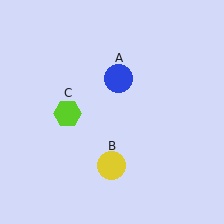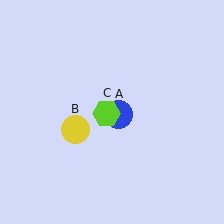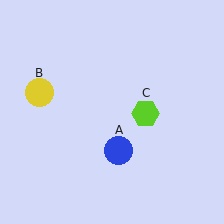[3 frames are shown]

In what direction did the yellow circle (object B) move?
The yellow circle (object B) moved up and to the left.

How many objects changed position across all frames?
3 objects changed position: blue circle (object A), yellow circle (object B), lime hexagon (object C).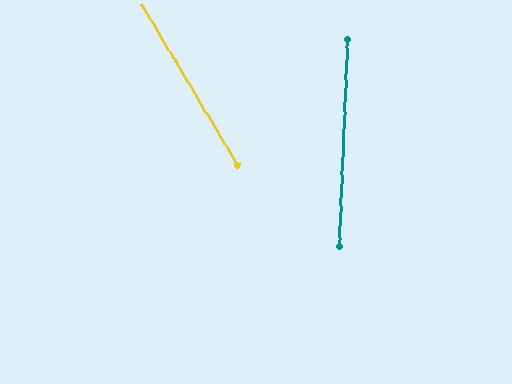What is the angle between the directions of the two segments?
Approximately 33 degrees.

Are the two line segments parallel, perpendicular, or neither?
Neither parallel nor perpendicular — they differ by about 33°.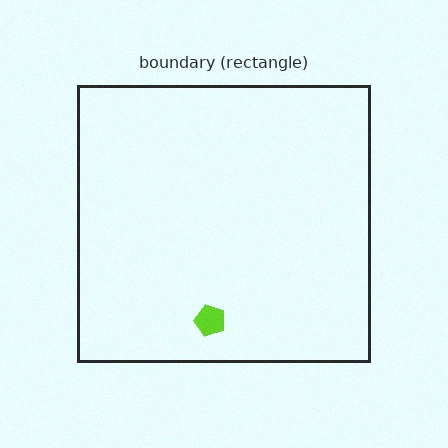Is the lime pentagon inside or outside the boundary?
Inside.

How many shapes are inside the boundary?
1 inside, 0 outside.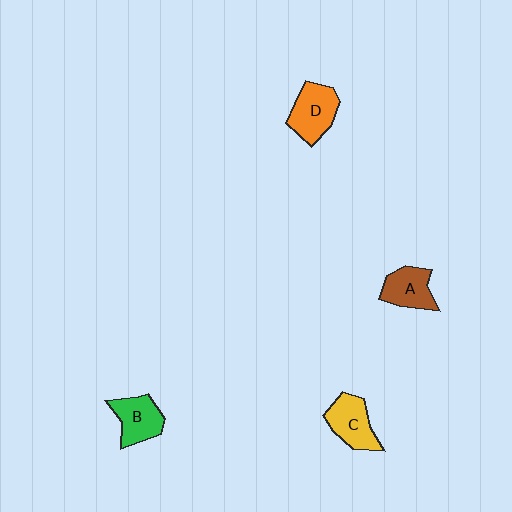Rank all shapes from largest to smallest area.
From largest to smallest: D (orange), C (yellow), B (green), A (brown).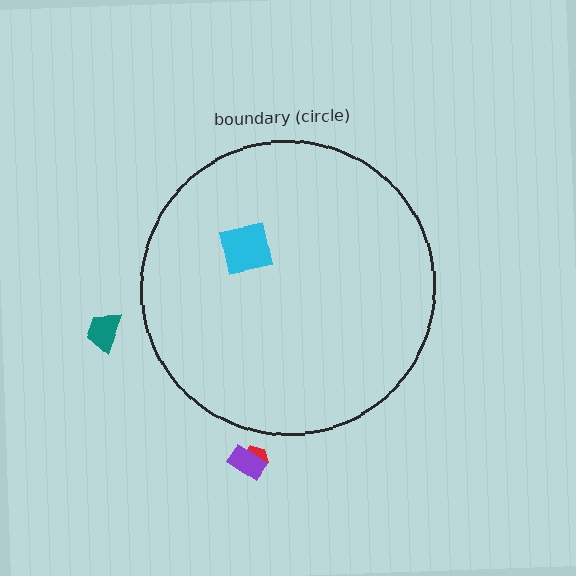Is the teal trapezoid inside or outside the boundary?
Outside.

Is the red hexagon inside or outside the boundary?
Outside.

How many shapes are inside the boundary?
1 inside, 3 outside.